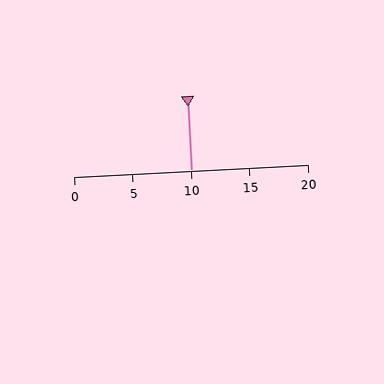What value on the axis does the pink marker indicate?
The marker indicates approximately 10.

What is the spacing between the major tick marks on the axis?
The major ticks are spaced 5 apart.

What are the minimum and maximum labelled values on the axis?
The axis runs from 0 to 20.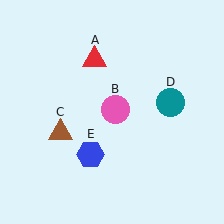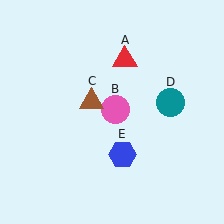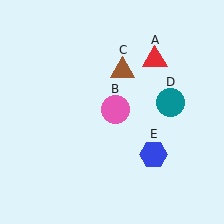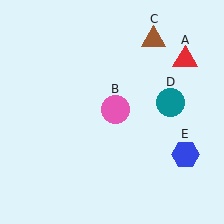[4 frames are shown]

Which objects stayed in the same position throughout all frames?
Pink circle (object B) and teal circle (object D) remained stationary.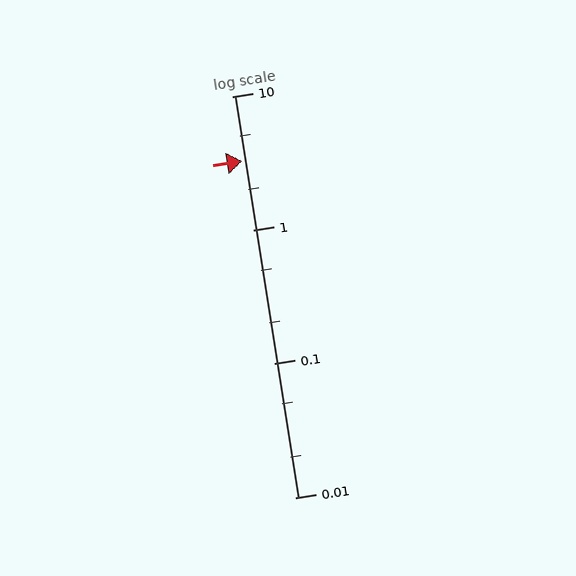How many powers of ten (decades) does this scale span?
The scale spans 3 decades, from 0.01 to 10.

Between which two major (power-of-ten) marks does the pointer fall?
The pointer is between 1 and 10.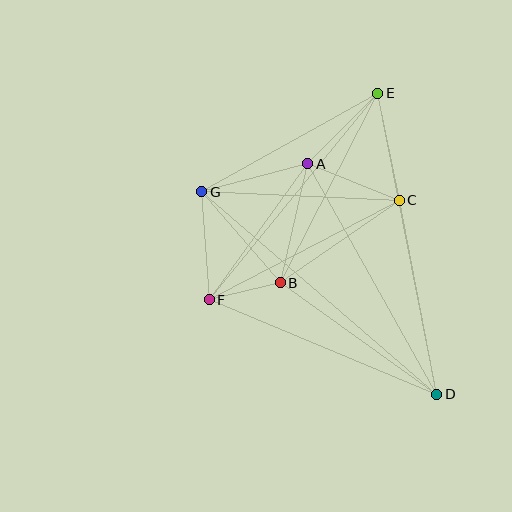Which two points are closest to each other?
Points B and F are closest to each other.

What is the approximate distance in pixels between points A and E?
The distance between A and E is approximately 99 pixels.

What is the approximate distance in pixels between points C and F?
The distance between C and F is approximately 214 pixels.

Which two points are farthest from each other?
Points D and G are farthest from each other.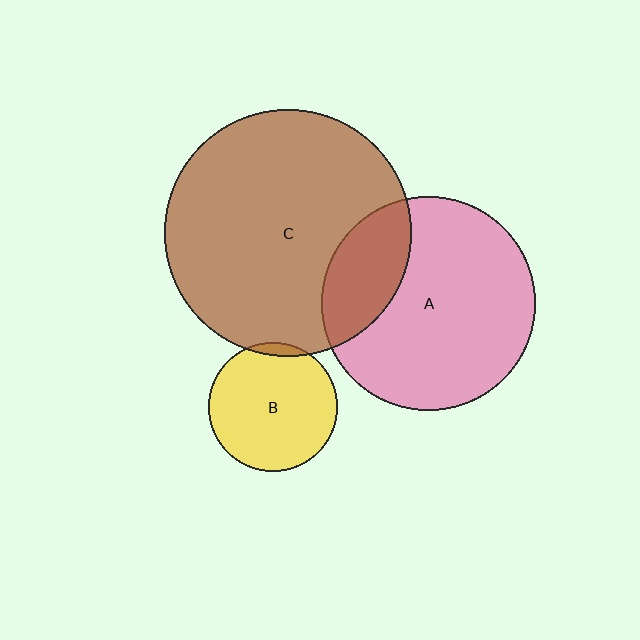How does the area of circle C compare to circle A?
Approximately 1.3 times.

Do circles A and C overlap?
Yes.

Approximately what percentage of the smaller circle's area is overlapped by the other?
Approximately 25%.